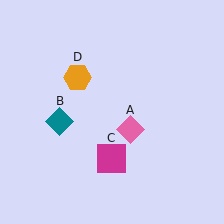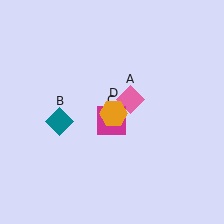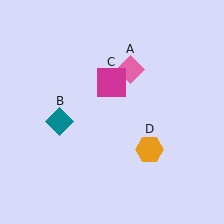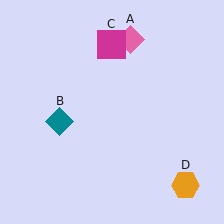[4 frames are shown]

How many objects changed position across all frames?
3 objects changed position: pink diamond (object A), magenta square (object C), orange hexagon (object D).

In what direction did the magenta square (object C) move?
The magenta square (object C) moved up.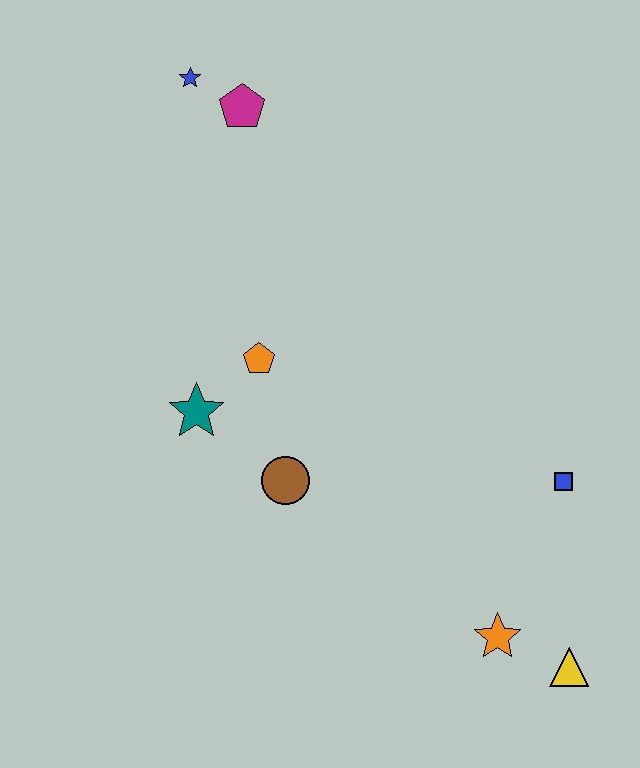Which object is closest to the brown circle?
The teal star is closest to the brown circle.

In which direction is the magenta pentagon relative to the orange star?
The magenta pentagon is above the orange star.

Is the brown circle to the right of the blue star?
Yes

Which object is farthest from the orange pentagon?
The yellow triangle is farthest from the orange pentagon.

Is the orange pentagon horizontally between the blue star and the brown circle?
Yes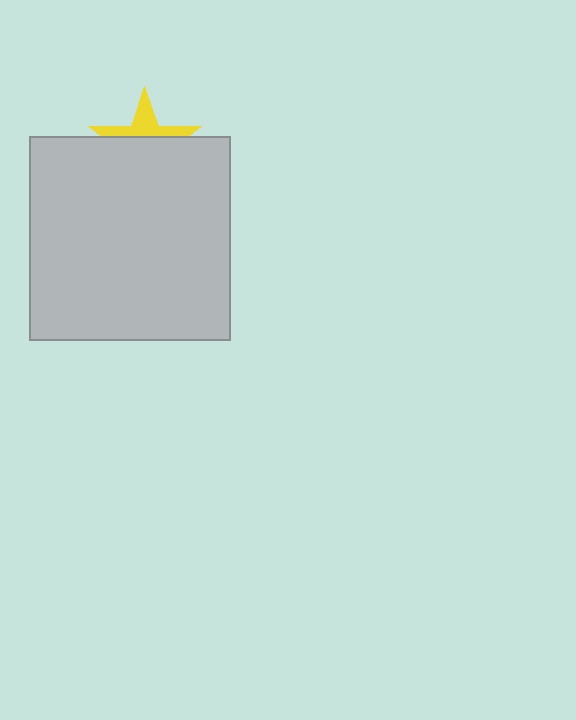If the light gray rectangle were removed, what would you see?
You would see the complete yellow star.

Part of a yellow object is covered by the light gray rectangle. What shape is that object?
It is a star.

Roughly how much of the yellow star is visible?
A small part of it is visible (roughly 37%).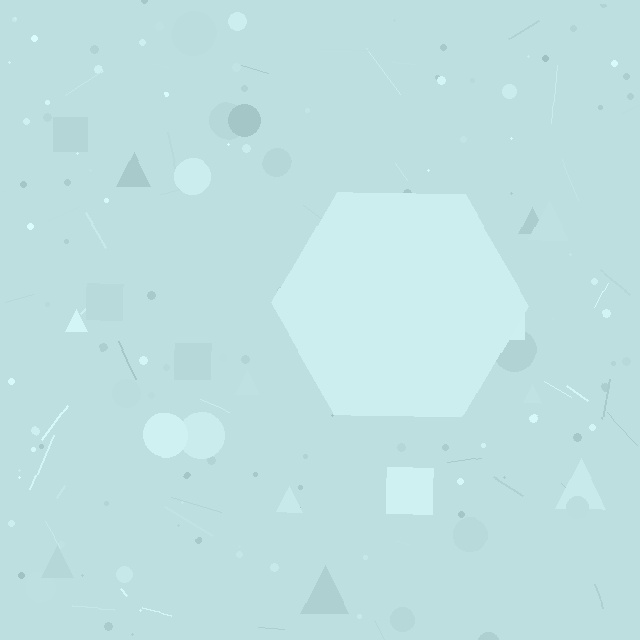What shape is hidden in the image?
A hexagon is hidden in the image.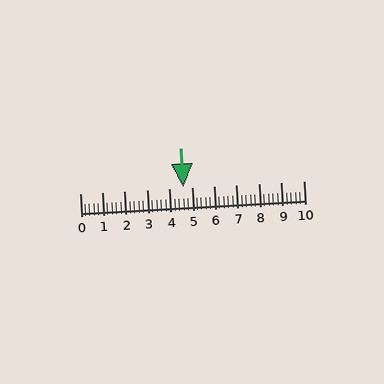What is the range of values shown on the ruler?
The ruler shows values from 0 to 10.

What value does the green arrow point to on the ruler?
The green arrow points to approximately 4.6.